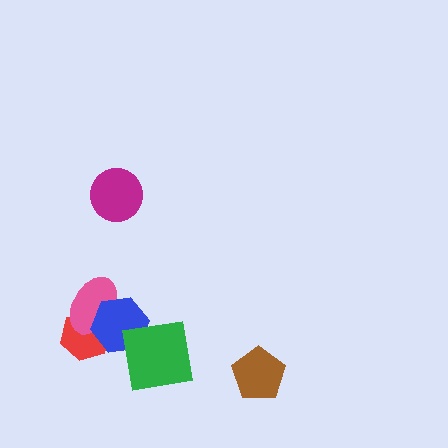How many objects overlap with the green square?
1 object overlaps with the green square.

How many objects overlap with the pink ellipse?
2 objects overlap with the pink ellipse.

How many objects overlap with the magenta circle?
0 objects overlap with the magenta circle.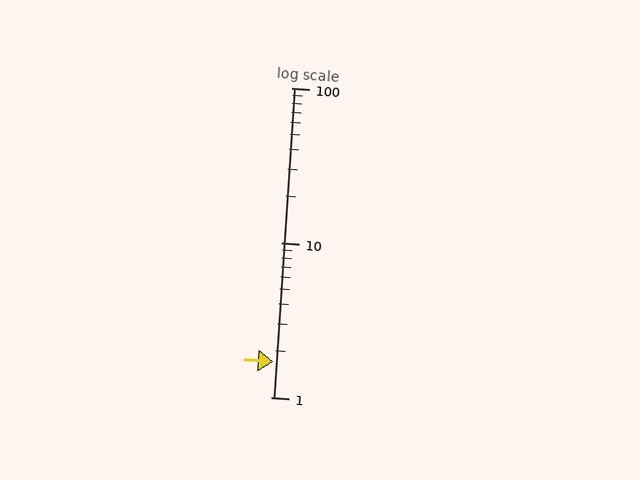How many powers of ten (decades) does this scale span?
The scale spans 2 decades, from 1 to 100.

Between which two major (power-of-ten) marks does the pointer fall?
The pointer is between 1 and 10.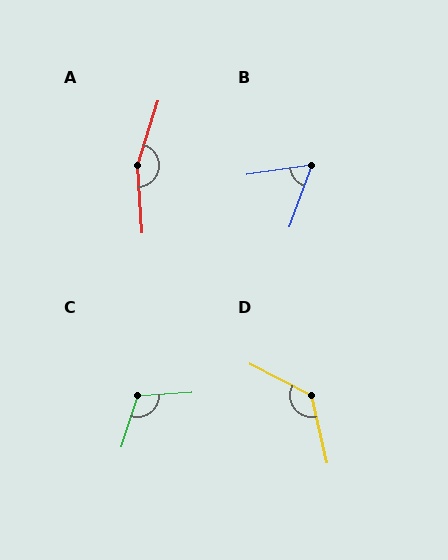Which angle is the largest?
A, at approximately 159 degrees.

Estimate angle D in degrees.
Approximately 130 degrees.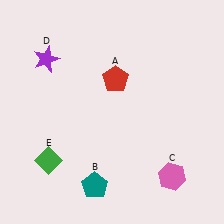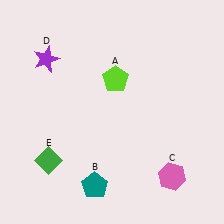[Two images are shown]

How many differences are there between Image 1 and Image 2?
There is 1 difference between the two images.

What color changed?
The pentagon (A) changed from red in Image 1 to lime in Image 2.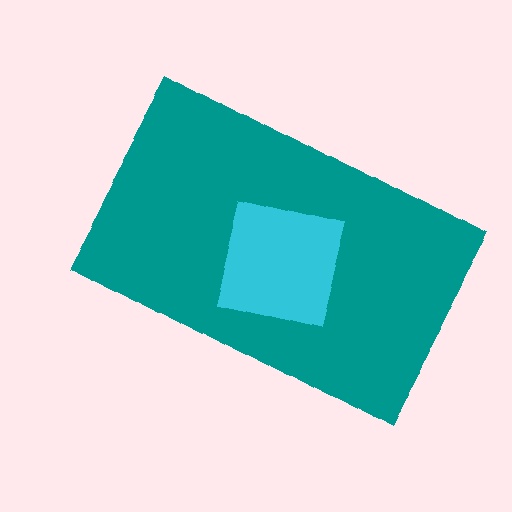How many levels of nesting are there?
2.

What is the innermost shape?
The cyan square.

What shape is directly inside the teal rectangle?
The cyan square.